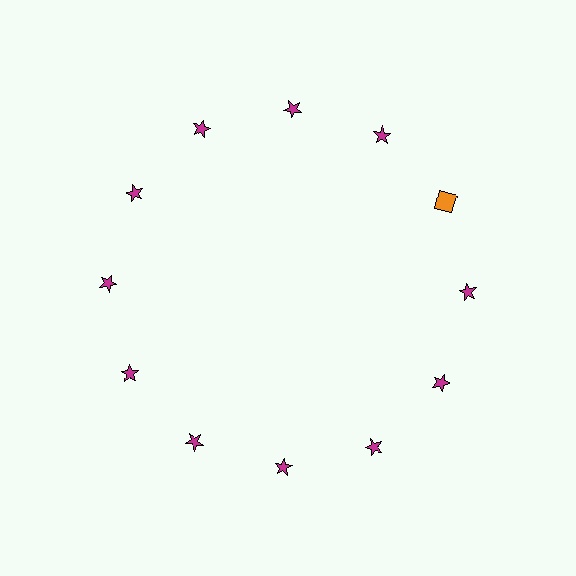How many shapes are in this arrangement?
There are 12 shapes arranged in a ring pattern.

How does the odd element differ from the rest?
It differs in both color (orange instead of magenta) and shape (square instead of star).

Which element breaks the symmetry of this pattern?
The orange square at roughly the 2 o'clock position breaks the symmetry. All other shapes are magenta stars.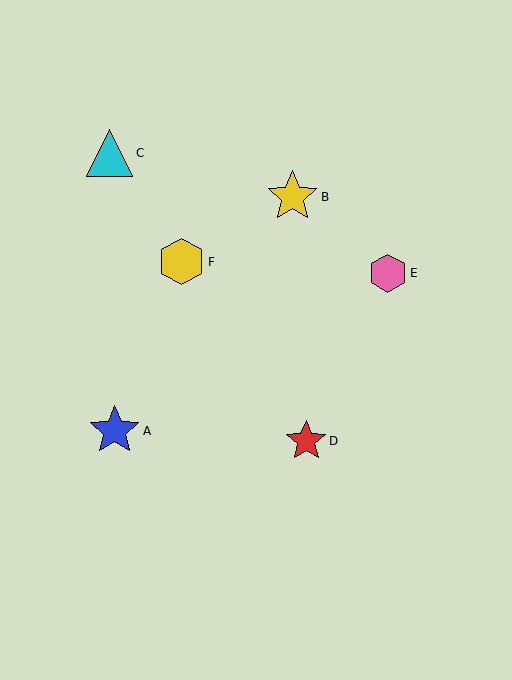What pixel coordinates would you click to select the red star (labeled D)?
Click at (306, 441) to select the red star D.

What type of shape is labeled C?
Shape C is a cyan triangle.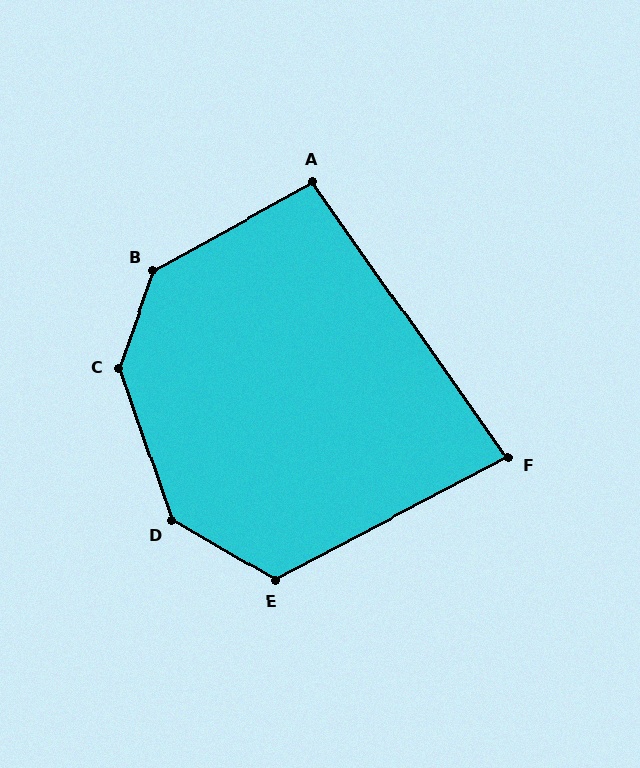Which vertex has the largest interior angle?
C, at approximately 142 degrees.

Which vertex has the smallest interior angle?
F, at approximately 83 degrees.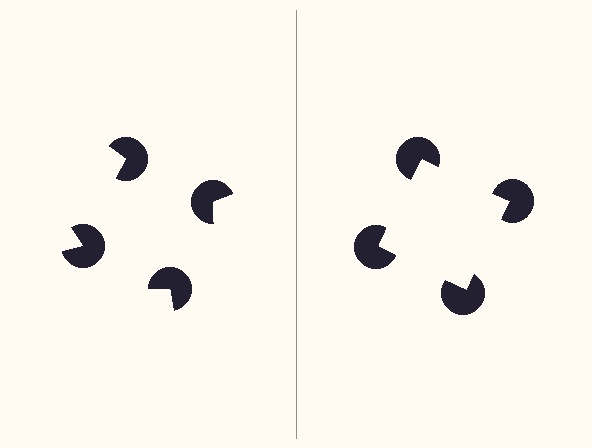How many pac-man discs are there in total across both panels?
8 — 4 on each side.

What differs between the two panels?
The pac-man discs are positioned identically on both sides; only the wedge orientations differ. On the right they align to a square; on the left they are misaligned.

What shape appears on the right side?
An illusory square.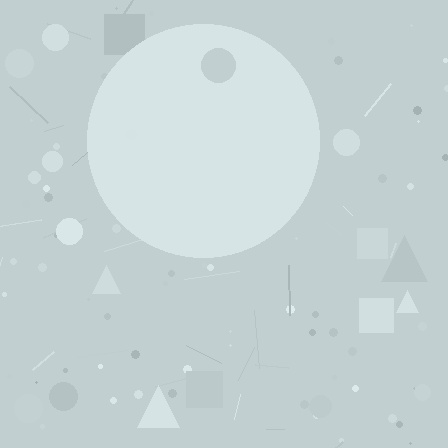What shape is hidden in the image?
A circle is hidden in the image.